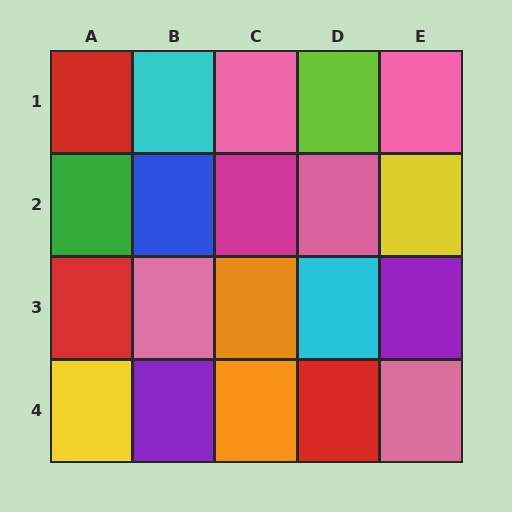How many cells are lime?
1 cell is lime.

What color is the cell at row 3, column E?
Purple.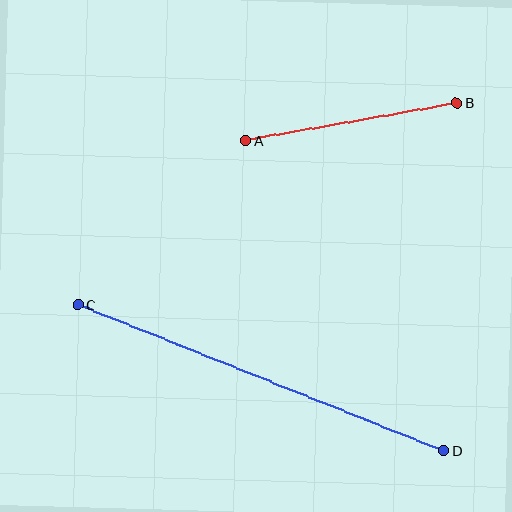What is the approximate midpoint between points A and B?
The midpoint is at approximately (352, 122) pixels.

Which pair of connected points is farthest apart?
Points C and D are farthest apart.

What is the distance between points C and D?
The distance is approximately 394 pixels.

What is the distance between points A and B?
The distance is approximately 215 pixels.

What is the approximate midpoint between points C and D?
The midpoint is at approximately (260, 377) pixels.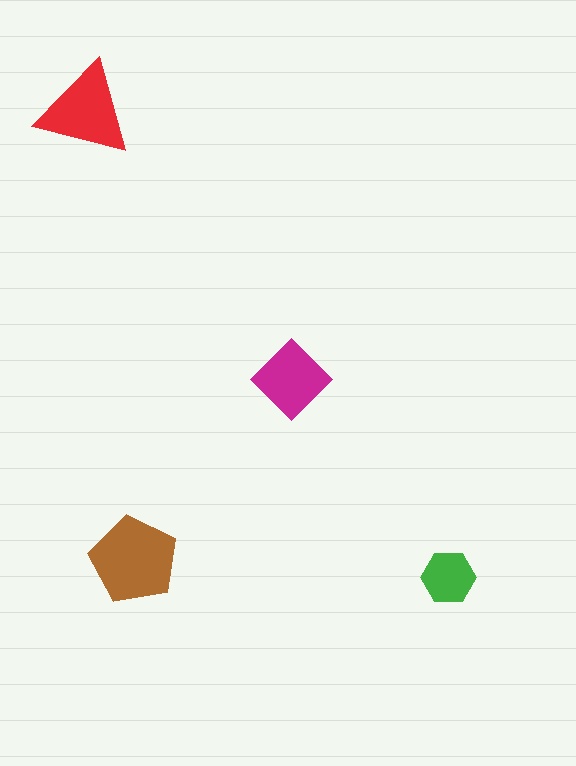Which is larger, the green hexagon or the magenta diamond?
The magenta diamond.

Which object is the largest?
The brown pentagon.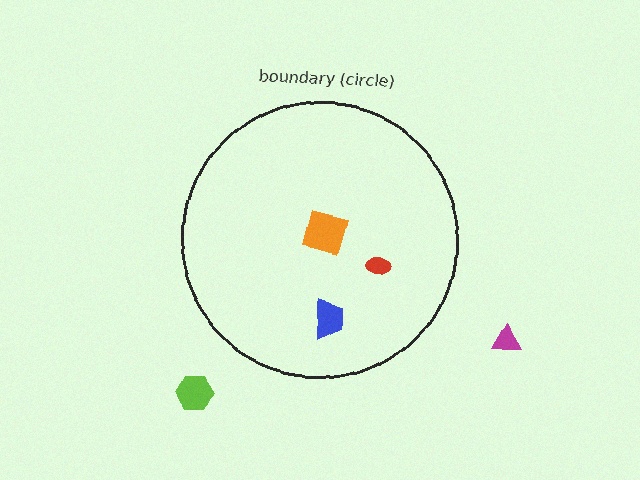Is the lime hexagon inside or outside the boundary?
Outside.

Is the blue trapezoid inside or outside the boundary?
Inside.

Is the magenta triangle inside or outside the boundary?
Outside.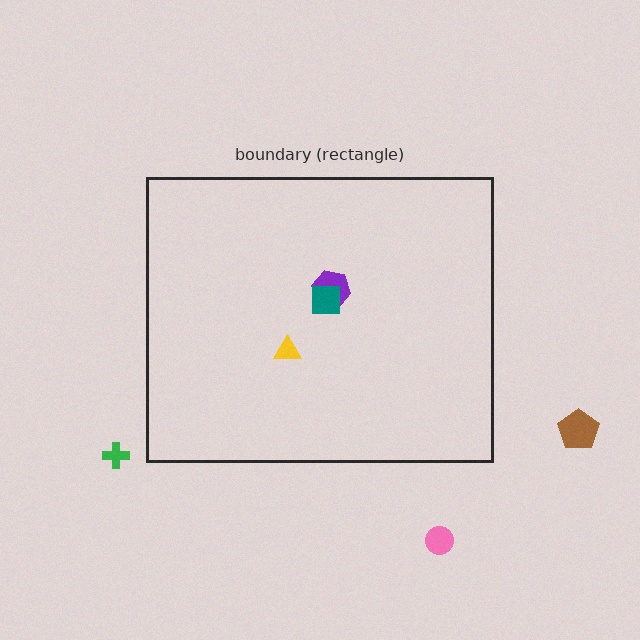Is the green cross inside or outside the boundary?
Outside.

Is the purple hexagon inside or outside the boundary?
Inside.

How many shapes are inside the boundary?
3 inside, 3 outside.